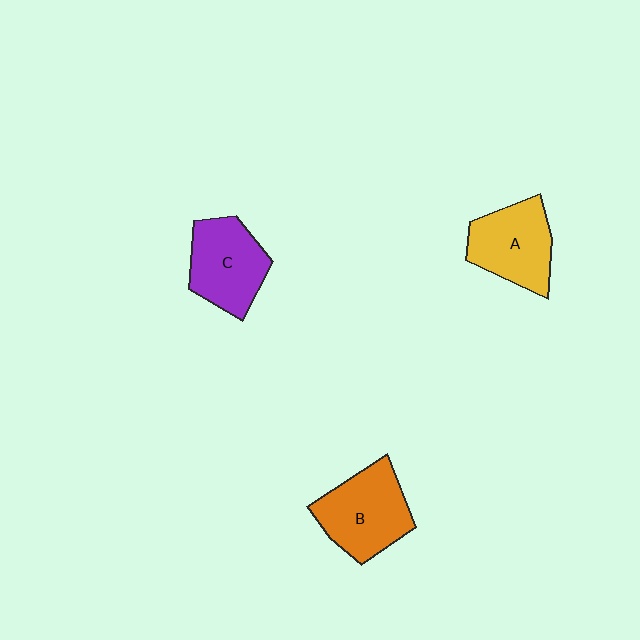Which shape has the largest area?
Shape B (orange).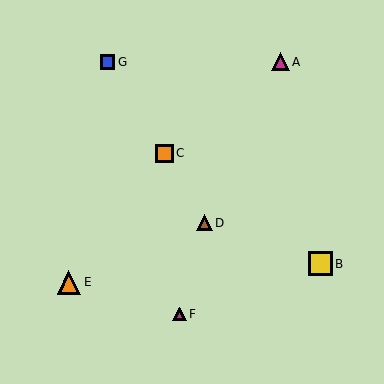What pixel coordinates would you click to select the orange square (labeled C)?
Click at (164, 153) to select the orange square C.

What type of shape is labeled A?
Shape A is a magenta triangle.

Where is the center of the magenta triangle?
The center of the magenta triangle is at (179, 314).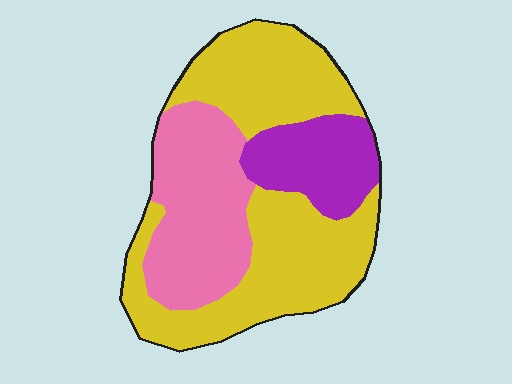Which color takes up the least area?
Purple, at roughly 15%.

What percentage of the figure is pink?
Pink takes up between a quarter and a half of the figure.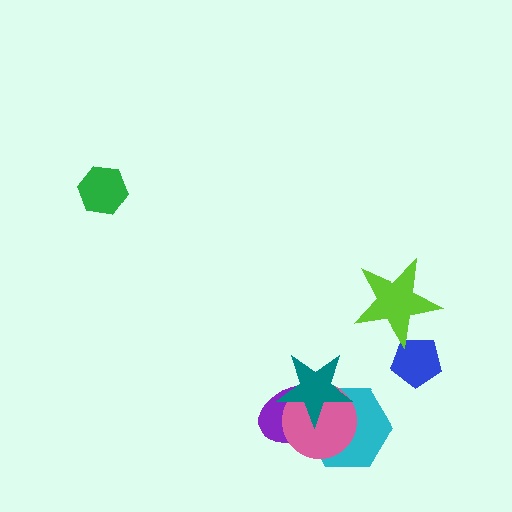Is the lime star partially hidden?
No, no other shape covers it.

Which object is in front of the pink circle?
The teal star is in front of the pink circle.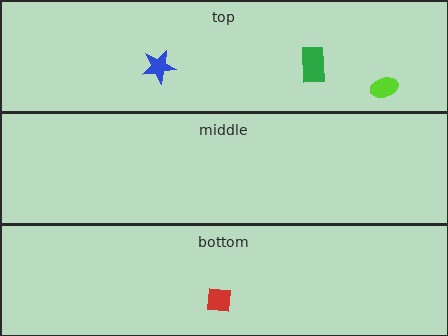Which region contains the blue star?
The top region.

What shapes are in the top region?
The blue star, the green rectangle, the lime ellipse.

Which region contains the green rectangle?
The top region.